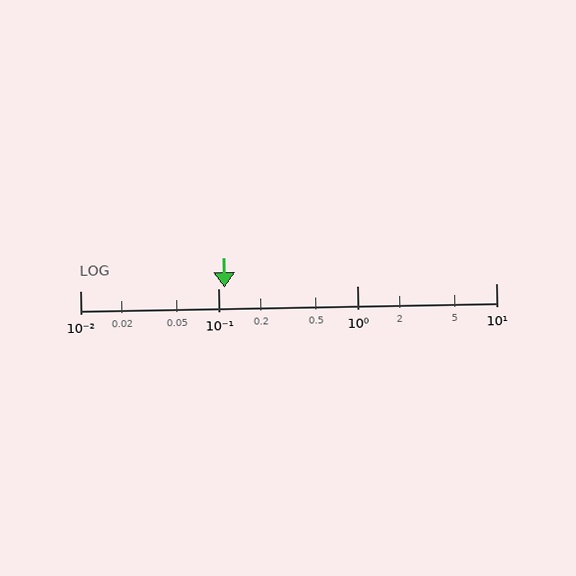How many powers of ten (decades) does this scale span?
The scale spans 3 decades, from 0.01 to 10.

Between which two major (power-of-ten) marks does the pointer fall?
The pointer is between 0.1 and 1.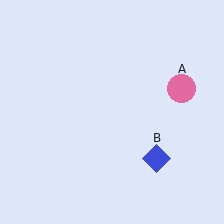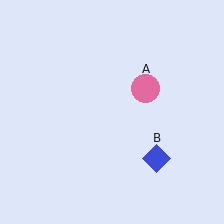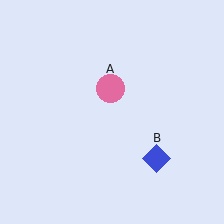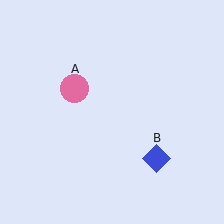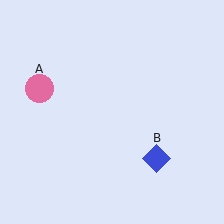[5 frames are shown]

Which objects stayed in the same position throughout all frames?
Blue diamond (object B) remained stationary.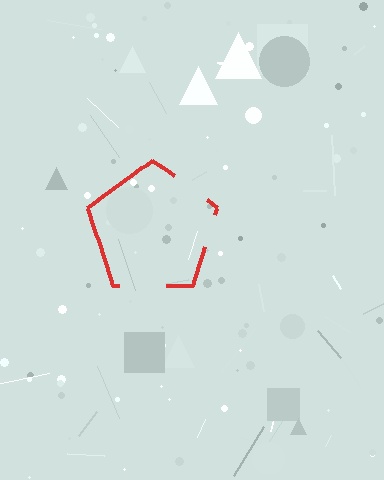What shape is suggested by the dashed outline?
The dashed outline suggests a pentagon.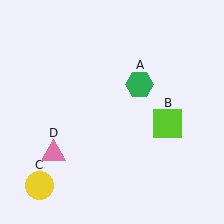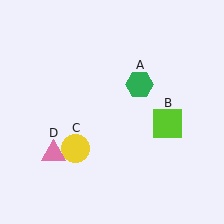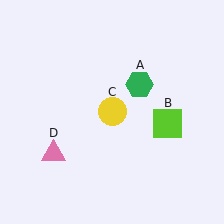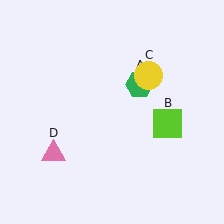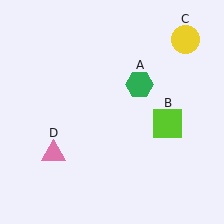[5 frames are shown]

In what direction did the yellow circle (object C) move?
The yellow circle (object C) moved up and to the right.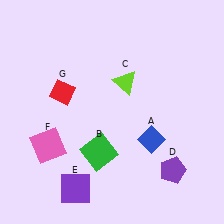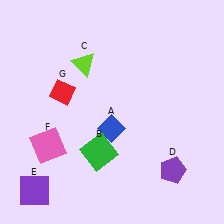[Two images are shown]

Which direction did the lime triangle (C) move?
The lime triangle (C) moved left.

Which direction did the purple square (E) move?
The purple square (E) moved left.